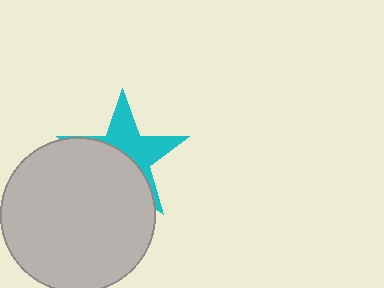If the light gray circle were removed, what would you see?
You would see the complete cyan star.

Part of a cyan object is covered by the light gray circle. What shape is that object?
It is a star.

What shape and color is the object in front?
The object in front is a light gray circle.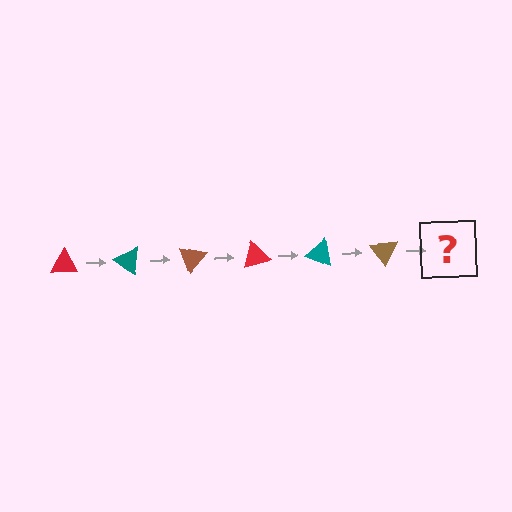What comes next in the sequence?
The next element should be a red triangle, rotated 210 degrees from the start.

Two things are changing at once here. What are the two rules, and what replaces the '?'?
The two rules are that it rotates 35 degrees each step and the color cycles through red, teal, and brown. The '?' should be a red triangle, rotated 210 degrees from the start.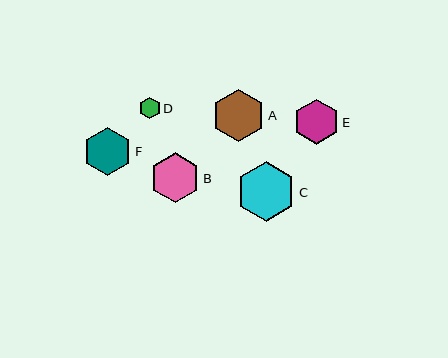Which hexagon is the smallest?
Hexagon D is the smallest with a size of approximately 21 pixels.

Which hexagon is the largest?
Hexagon C is the largest with a size of approximately 59 pixels.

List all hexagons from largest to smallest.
From largest to smallest: C, A, B, F, E, D.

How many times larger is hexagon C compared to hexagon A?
Hexagon C is approximately 1.1 times the size of hexagon A.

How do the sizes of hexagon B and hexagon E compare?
Hexagon B and hexagon E are approximately the same size.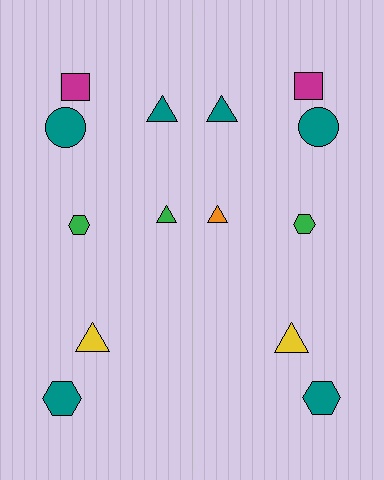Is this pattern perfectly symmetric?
No, the pattern is not perfectly symmetric. The orange triangle on the right side breaks the symmetry — its mirror counterpart is green.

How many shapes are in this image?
There are 14 shapes in this image.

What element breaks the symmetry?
The orange triangle on the right side breaks the symmetry — its mirror counterpart is green.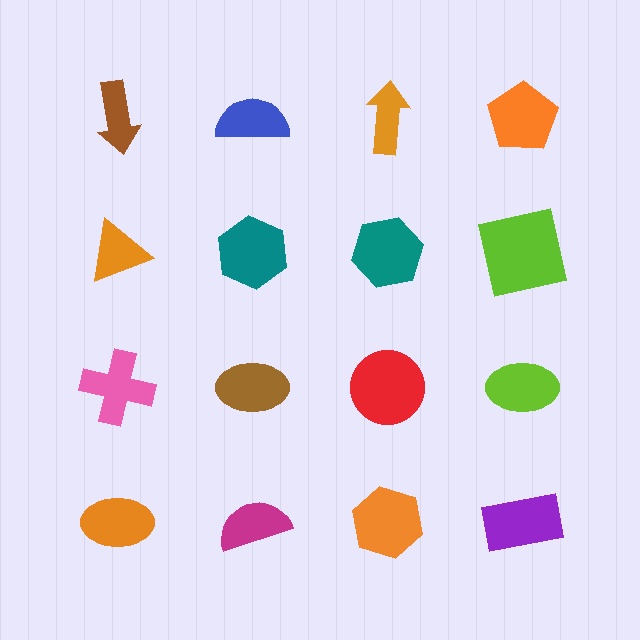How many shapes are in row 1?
4 shapes.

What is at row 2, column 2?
A teal hexagon.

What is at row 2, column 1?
An orange triangle.